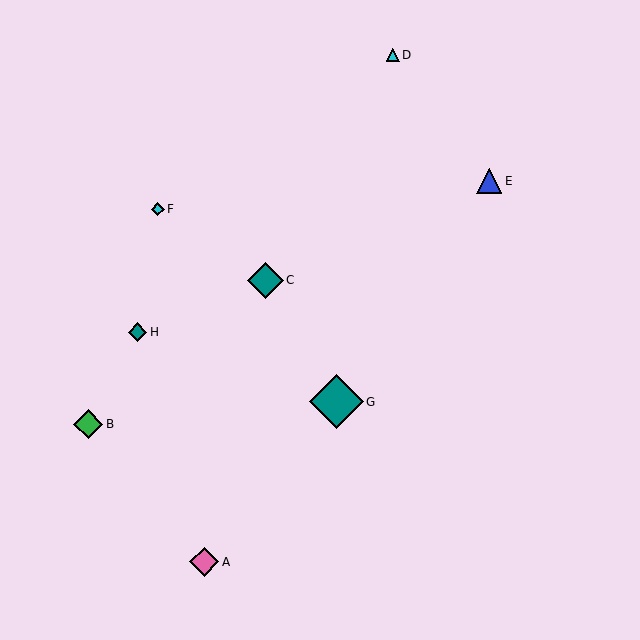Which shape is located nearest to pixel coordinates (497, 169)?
The blue triangle (labeled E) at (489, 181) is nearest to that location.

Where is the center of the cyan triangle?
The center of the cyan triangle is at (393, 55).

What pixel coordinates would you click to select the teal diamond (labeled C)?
Click at (265, 280) to select the teal diamond C.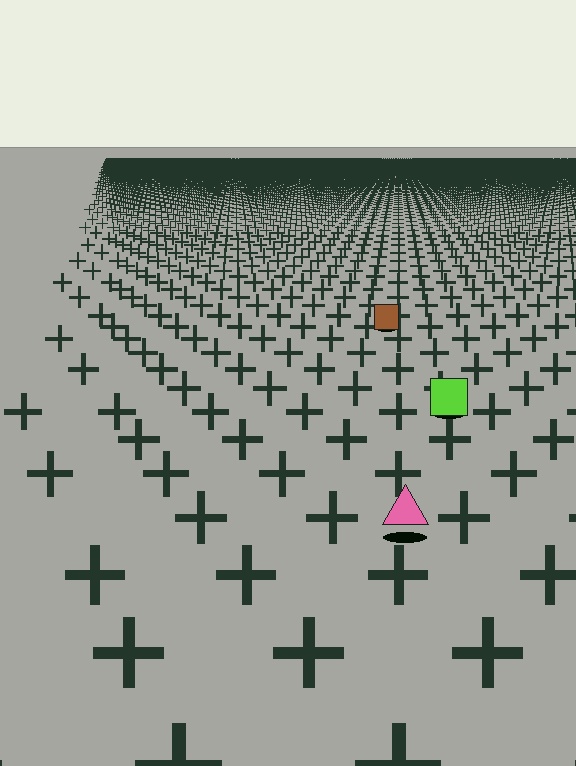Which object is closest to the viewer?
The pink triangle is closest. The texture marks near it are larger and more spread out.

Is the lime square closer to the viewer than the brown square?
Yes. The lime square is closer — you can tell from the texture gradient: the ground texture is coarser near it.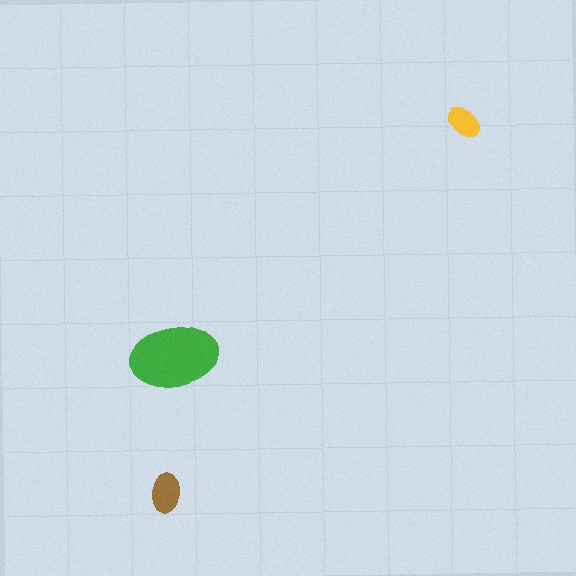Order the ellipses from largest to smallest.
the green one, the brown one, the yellow one.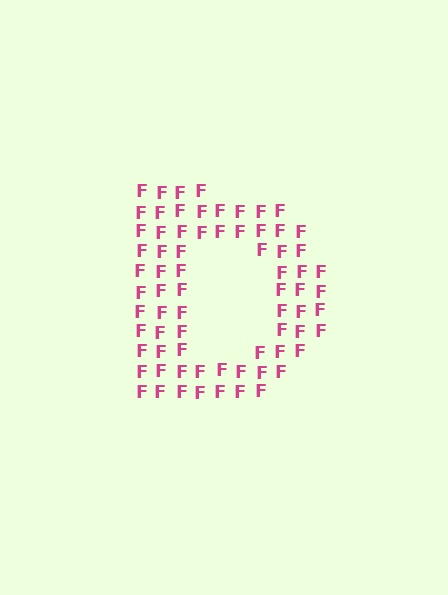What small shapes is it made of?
It is made of small letter F's.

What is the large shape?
The large shape is the letter D.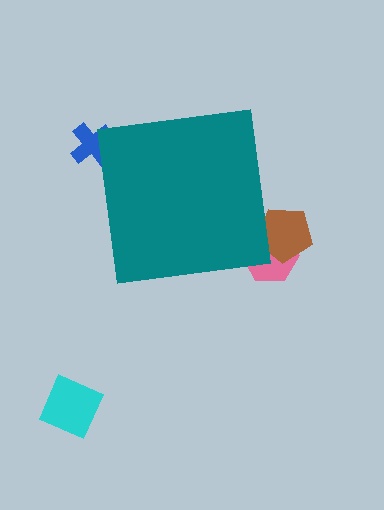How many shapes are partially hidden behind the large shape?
3 shapes are partially hidden.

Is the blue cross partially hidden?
Yes, the blue cross is partially hidden behind the teal square.